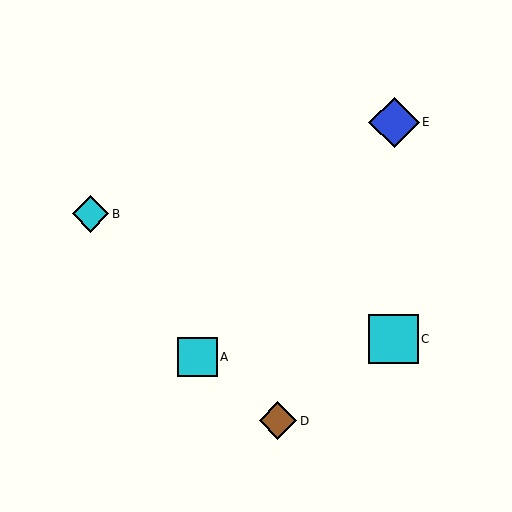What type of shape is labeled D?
Shape D is a brown diamond.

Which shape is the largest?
The blue diamond (labeled E) is the largest.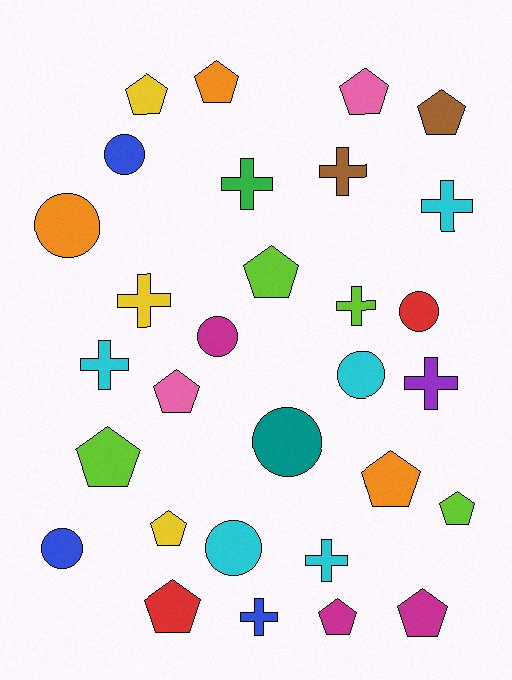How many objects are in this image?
There are 30 objects.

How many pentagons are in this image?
There are 13 pentagons.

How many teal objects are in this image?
There is 1 teal object.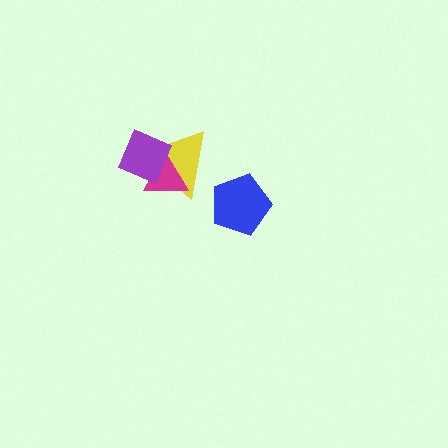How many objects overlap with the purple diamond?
2 objects overlap with the purple diamond.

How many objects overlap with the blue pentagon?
0 objects overlap with the blue pentagon.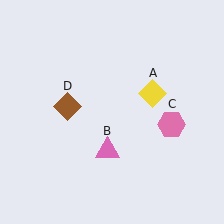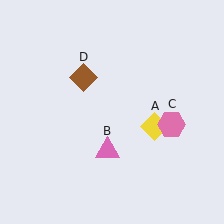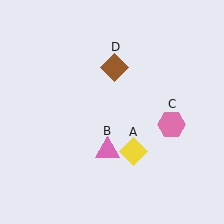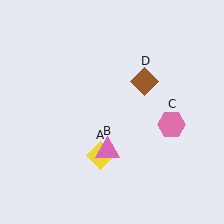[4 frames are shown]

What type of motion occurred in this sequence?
The yellow diamond (object A), brown diamond (object D) rotated clockwise around the center of the scene.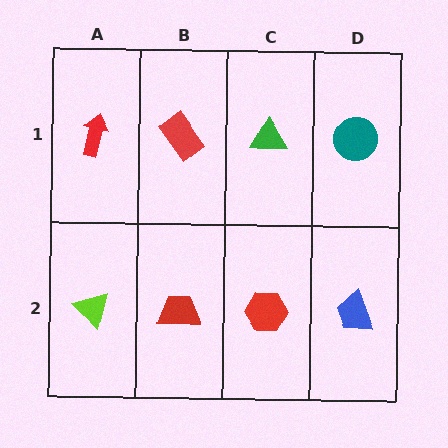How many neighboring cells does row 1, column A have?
2.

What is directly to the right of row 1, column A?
A red rectangle.